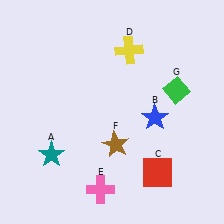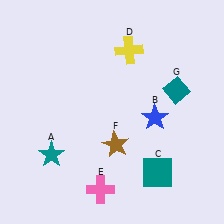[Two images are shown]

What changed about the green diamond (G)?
In Image 1, G is green. In Image 2, it changed to teal.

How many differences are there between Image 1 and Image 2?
There are 2 differences between the two images.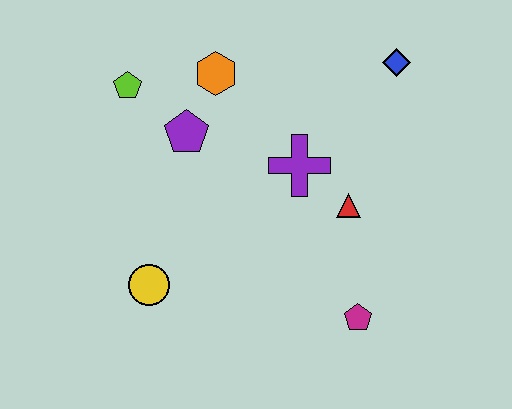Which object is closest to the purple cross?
The red triangle is closest to the purple cross.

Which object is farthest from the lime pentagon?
The magenta pentagon is farthest from the lime pentagon.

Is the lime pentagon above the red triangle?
Yes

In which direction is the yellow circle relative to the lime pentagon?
The yellow circle is below the lime pentagon.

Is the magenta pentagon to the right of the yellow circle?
Yes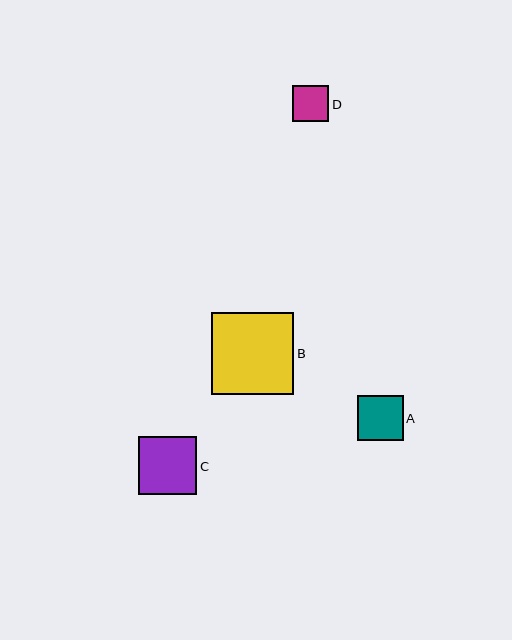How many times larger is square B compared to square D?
Square B is approximately 2.3 times the size of square D.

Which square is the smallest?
Square D is the smallest with a size of approximately 36 pixels.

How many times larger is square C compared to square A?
Square C is approximately 1.3 times the size of square A.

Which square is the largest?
Square B is the largest with a size of approximately 82 pixels.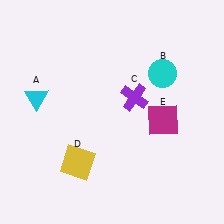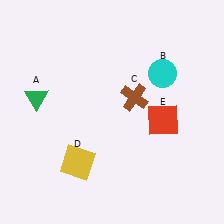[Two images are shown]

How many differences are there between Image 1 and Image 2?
There are 3 differences between the two images.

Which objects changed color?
A changed from cyan to green. C changed from purple to brown. E changed from magenta to red.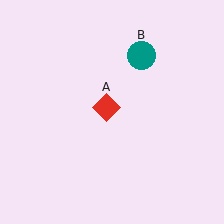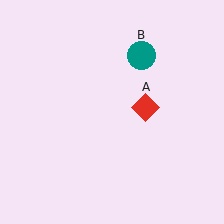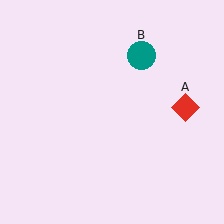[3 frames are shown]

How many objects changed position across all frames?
1 object changed position: red diamond (object A).